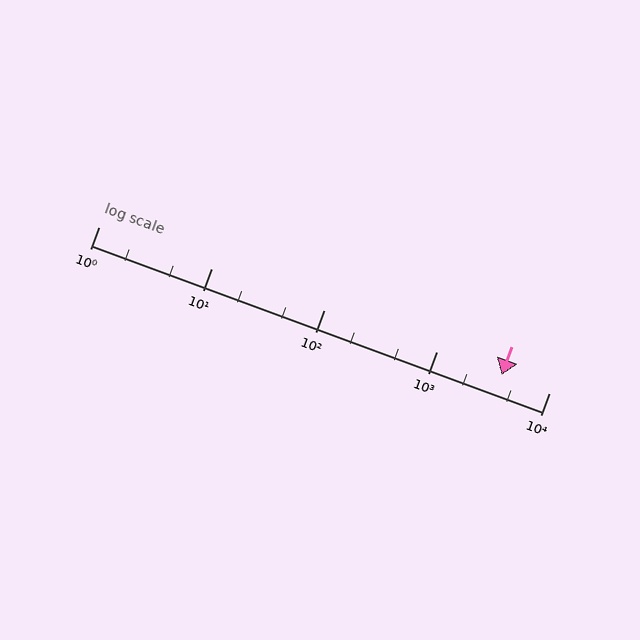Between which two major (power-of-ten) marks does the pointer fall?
The pointer is between 1000 and 10000.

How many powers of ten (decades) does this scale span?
The scale spans 4 decades, from 1 to 10000.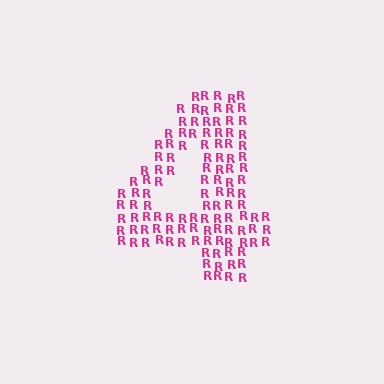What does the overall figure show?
The overall figure shows the digit 4.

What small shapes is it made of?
It is made of small letter R's.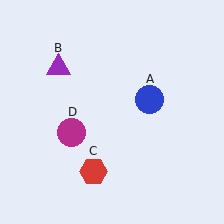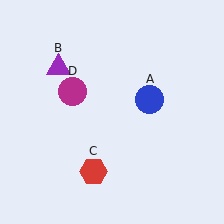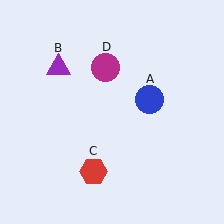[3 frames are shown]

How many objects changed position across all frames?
1 object changed position: magenta circle (object D).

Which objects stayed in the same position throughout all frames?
Blue circle (object A) and purple triangle (object B) and red hexagon (object C) remained stationary.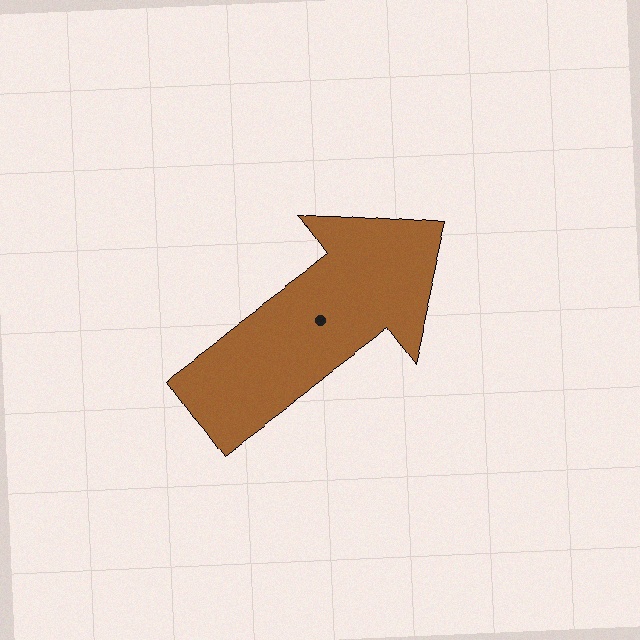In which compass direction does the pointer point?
Northeast.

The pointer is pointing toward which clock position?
Roughly 2 o'clock.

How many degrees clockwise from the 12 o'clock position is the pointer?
Approximately 54 degrees.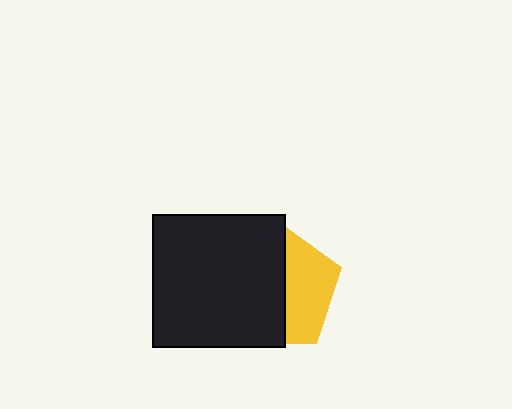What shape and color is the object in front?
The object in front is a black square.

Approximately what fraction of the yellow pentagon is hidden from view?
Roughly 59% of the yellow pentagon is hidden behind the black square.